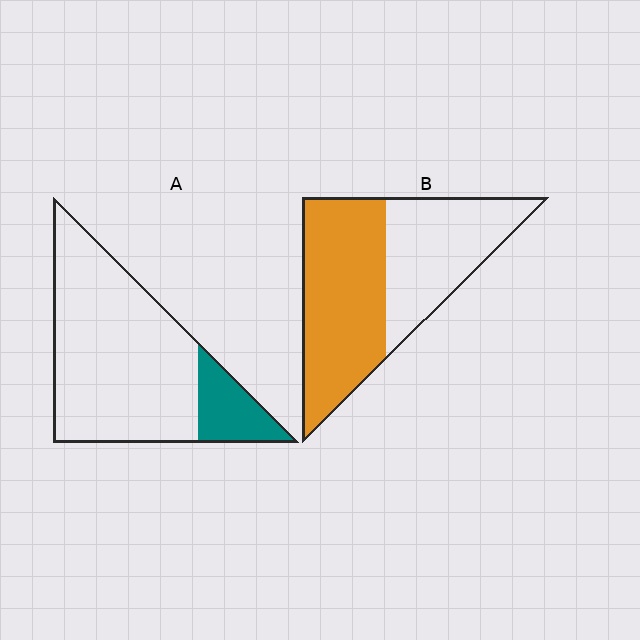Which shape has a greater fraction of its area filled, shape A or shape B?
Shape B.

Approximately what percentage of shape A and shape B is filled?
A is approximately 15% and B is approximately 55%.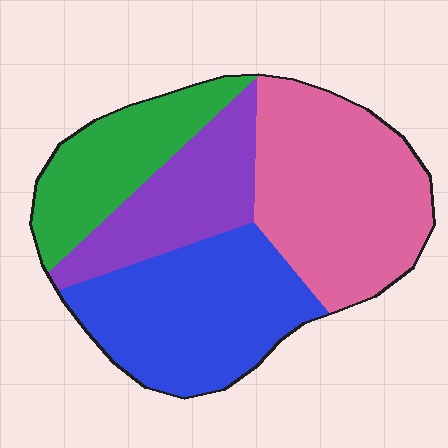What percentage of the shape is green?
Green covers around 20% of the shape.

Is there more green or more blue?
Blue.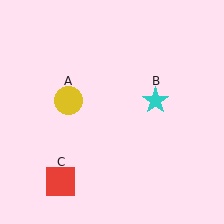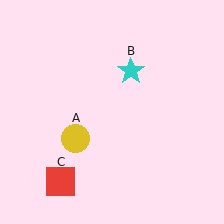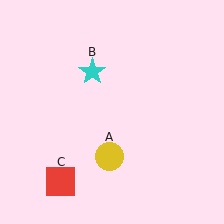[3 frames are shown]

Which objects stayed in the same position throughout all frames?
Red square (object C) remained stationary.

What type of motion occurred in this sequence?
The yellow circle (object A), cyan star (object B) rotated counterclockwise around the center of the scene.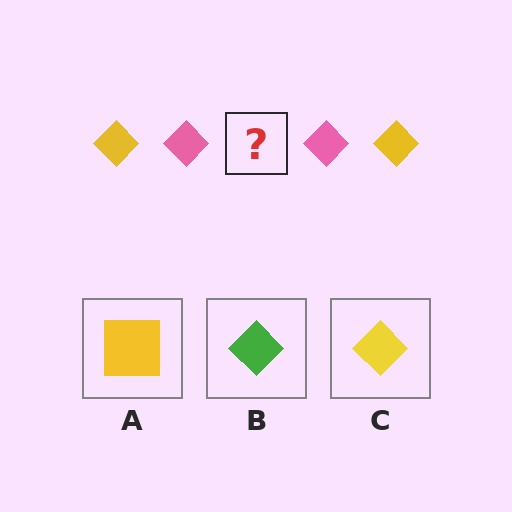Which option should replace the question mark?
Option C.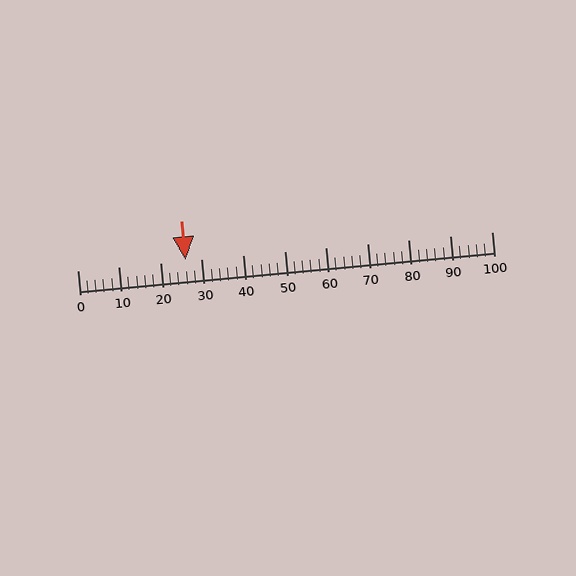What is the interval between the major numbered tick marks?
The major tick marks are spaced 10 units apart.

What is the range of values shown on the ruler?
The ruler shows values from 0 to 100.